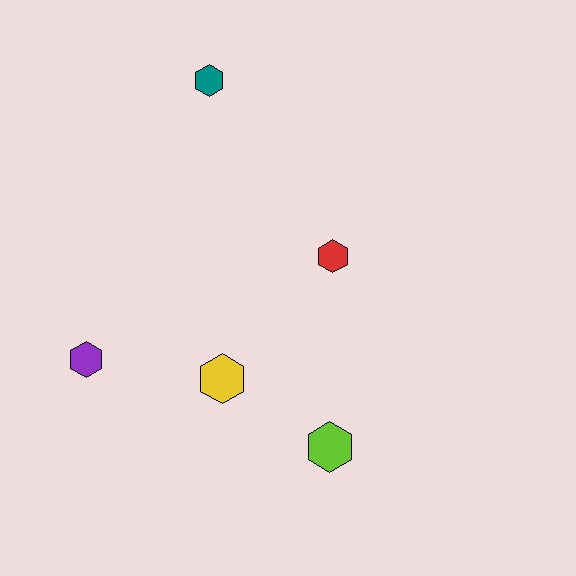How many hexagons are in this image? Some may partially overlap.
There are 5 hexagons.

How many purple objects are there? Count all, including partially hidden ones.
There is 1 purple object.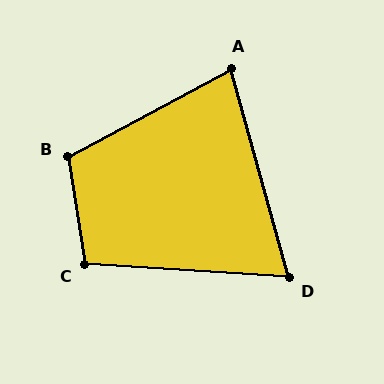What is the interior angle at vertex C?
Approximately 103 degrees (obtuse).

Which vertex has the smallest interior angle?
D, at approximately 71 degrees.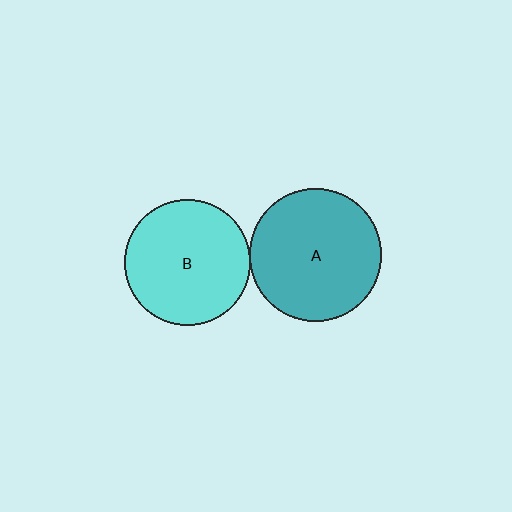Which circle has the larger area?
Circle A (teal).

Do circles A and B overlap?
Yes.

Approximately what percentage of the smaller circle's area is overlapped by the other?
Approximately 5%.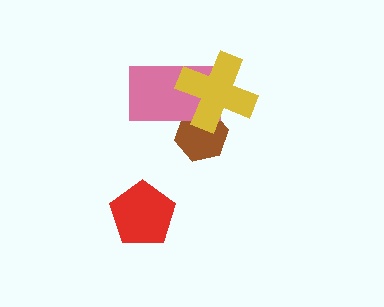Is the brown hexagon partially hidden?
Yes, it is partially covered by another shape.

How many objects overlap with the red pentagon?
0 objects overlap with the red pentagon.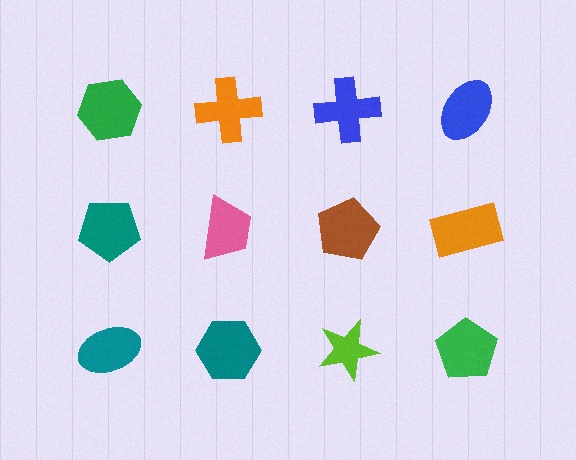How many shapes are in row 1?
4 shapes.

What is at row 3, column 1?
A teal ellipse.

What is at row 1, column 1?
A green hexagon.